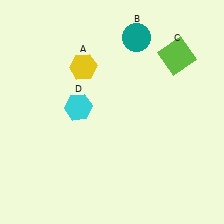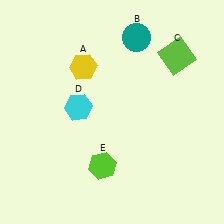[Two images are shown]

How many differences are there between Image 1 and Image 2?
There is 1 difference between the two images.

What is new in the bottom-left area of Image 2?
A lime hexagon (E) was added in the bottom-left area of Image 2.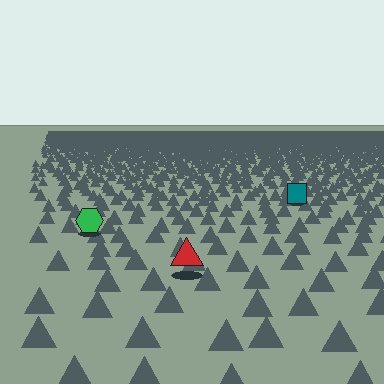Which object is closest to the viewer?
The red triangle is closest. The texture marks near it are larger and more spread out.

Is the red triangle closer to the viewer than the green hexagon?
Yes. The red triangle is closer — you can tell from the texture gradient: the ground texture is coarser near it.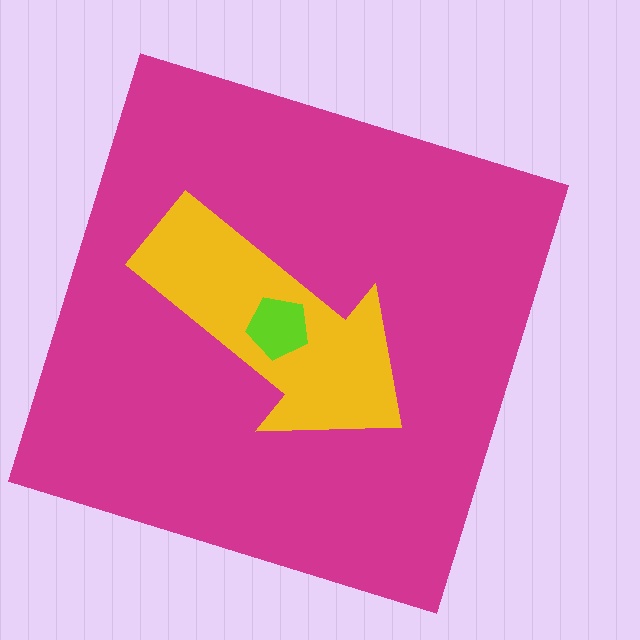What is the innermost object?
The lime pentagon.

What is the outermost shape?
The magenta square.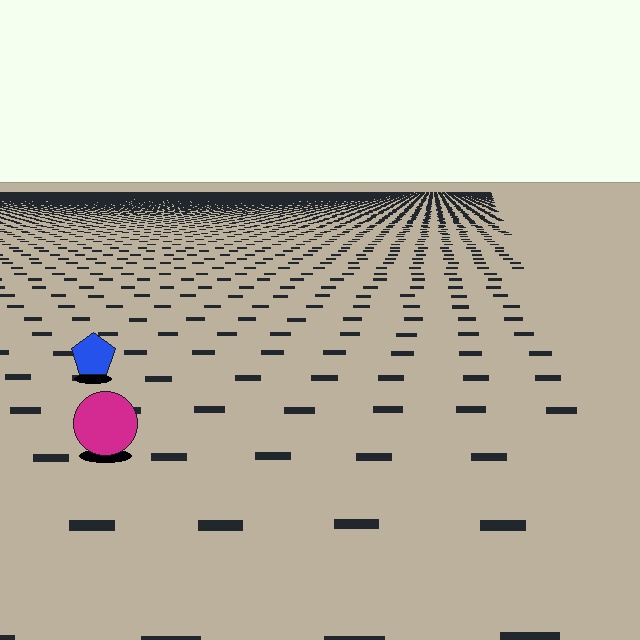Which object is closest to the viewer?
The magenta circle is closest. The texture marks near it are larger and more spread out.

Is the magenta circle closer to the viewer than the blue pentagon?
Yes. The magenta circle is closer — you can tell from the texture gradient: the ground texture is coarser near it.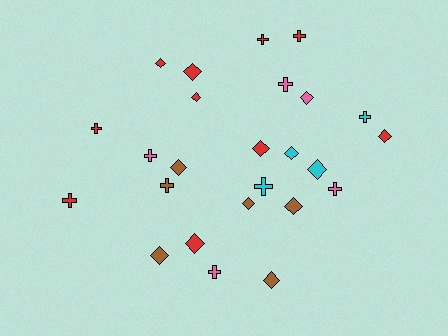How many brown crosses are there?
There is 1 brown cross.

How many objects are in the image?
There are 25 objects.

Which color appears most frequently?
Red, with 10 objects.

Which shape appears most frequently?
Diamond, with 14 objects.